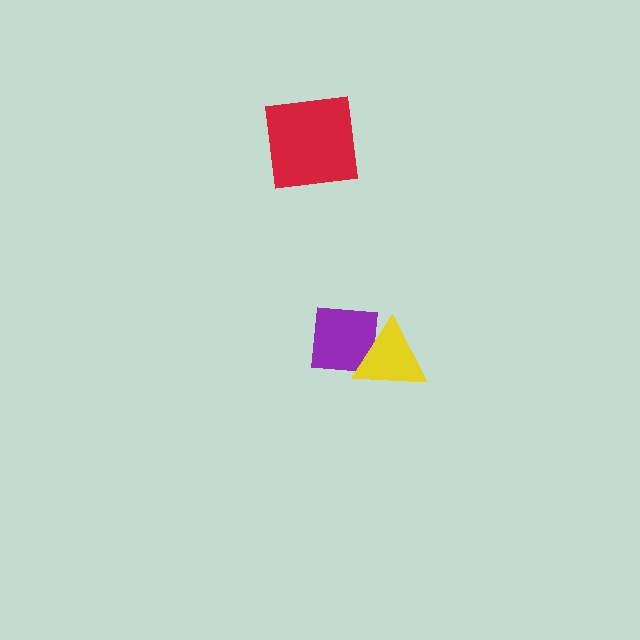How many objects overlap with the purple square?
1 object overlaps with the purple square.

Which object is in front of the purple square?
The yellow triangle is in front of the purple square.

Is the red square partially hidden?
No, no other shape covers it.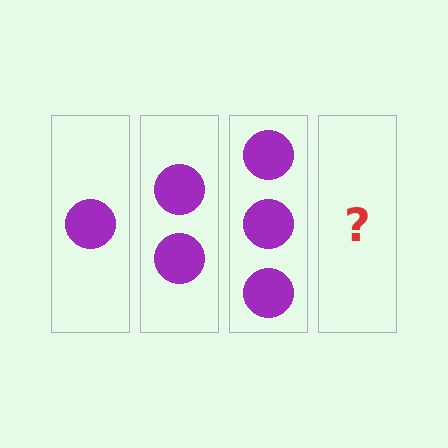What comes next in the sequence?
The next element should be 4 circles.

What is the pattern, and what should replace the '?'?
The pattern is that each step adds one more circle. The '?' should be 4 circles.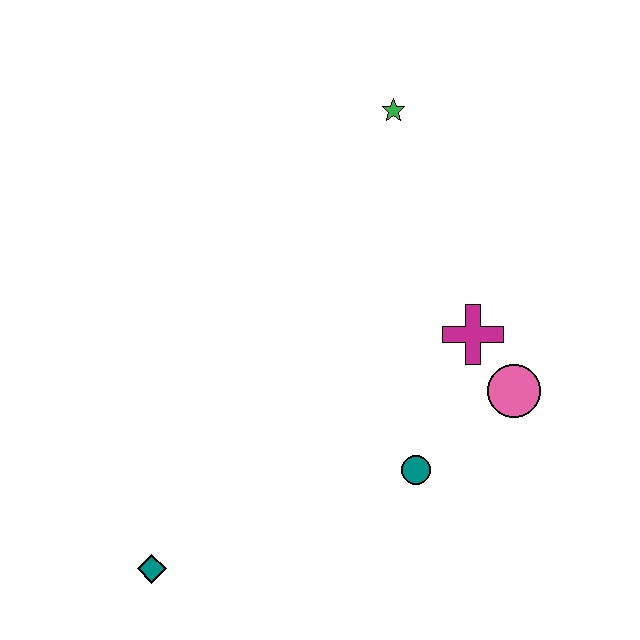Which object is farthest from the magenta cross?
The teal diamond is farthest from the magenta cross.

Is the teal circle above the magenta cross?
No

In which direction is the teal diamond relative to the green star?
The teal diamond is below the green star.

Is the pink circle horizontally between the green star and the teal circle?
No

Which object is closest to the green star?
The magenta cross is closest to the green star.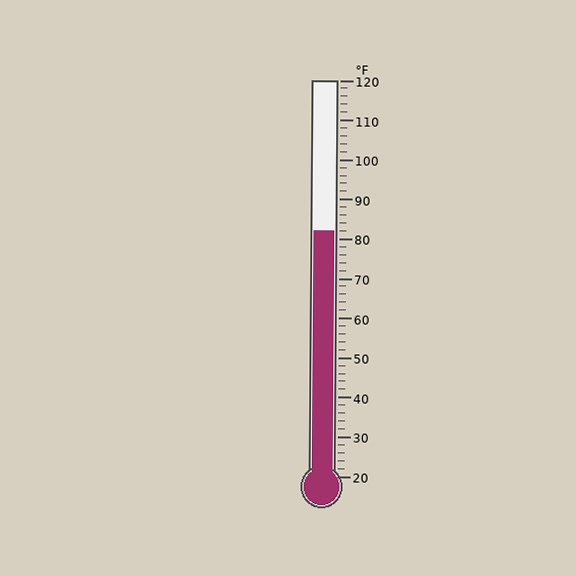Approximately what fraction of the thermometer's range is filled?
The thermometer is filled to approximately 60% of its range.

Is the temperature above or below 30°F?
The temperature is above 30°F.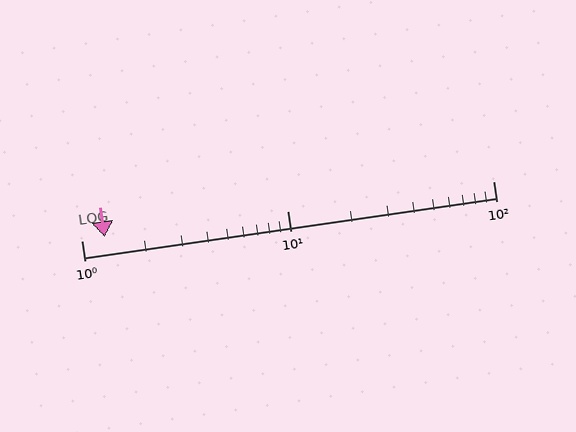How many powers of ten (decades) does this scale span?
The scale spans 2 decades, from 1 to 100.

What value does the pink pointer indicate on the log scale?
The pointer indicates approximately 1.3.